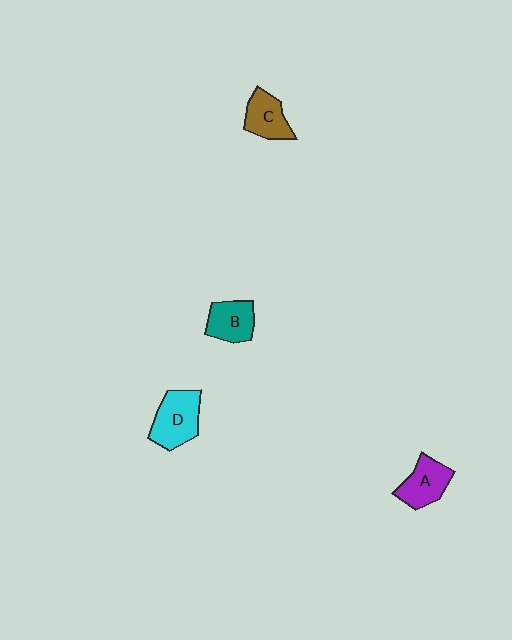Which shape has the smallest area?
Shape C (brown).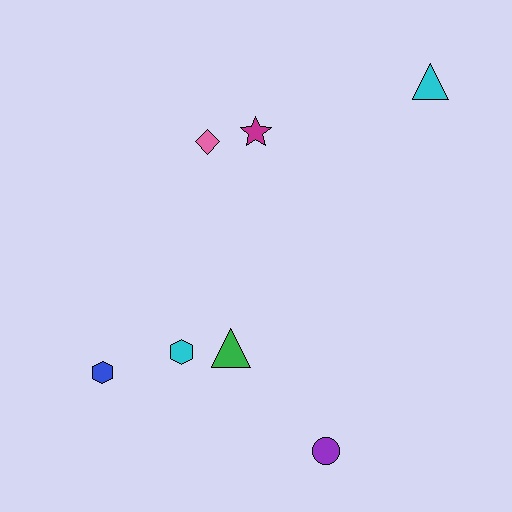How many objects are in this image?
There are 7 objects.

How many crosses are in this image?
There are no crosses.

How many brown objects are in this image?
There are no brown objects.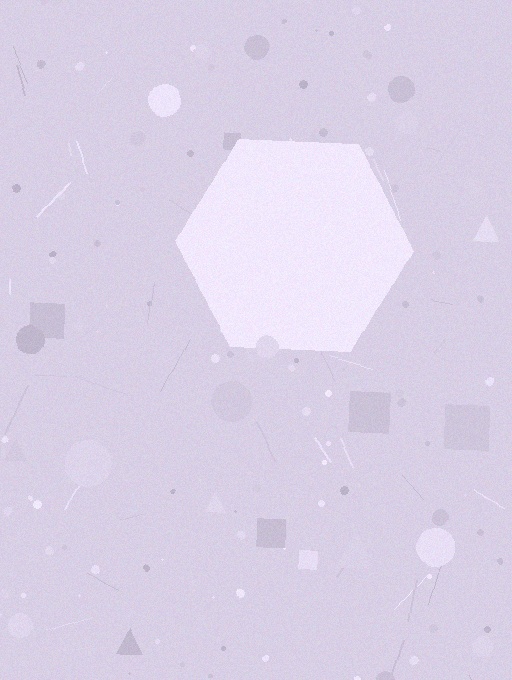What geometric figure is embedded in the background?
A hexagon is embedded in the background.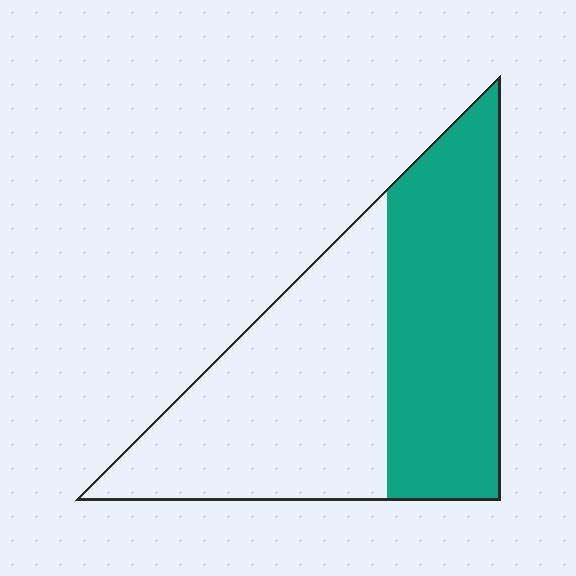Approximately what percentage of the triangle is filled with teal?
Approximately 45%.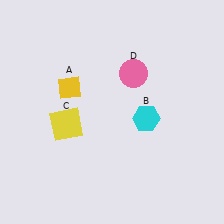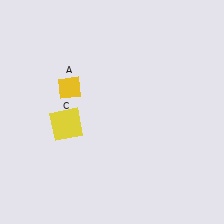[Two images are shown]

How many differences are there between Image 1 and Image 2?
There are 2 differences between the two images.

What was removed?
The cyan hexagon (B), the pink circle (D) were removed in Image 2.